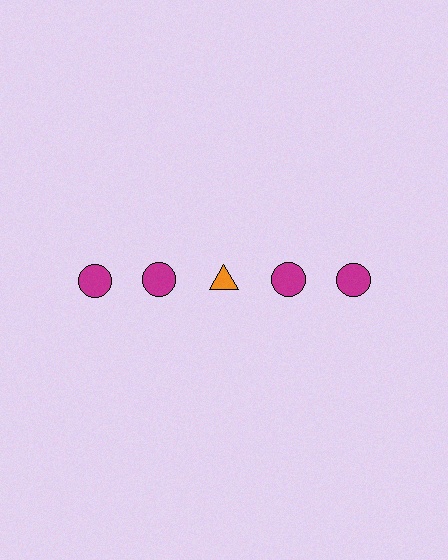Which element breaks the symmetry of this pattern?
The orange triangle in the top row, center column breaks the symmetry. All other shapes are magenta circles.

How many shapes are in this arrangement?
There are 5 shapes arranged in a grid pattern.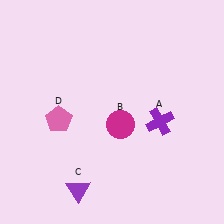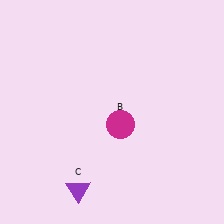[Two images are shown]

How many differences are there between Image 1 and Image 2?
There are 2 differences between the two images.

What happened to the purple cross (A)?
The purple cross (A) was removed in Image 2. It was in the bottom-right area of Image 1.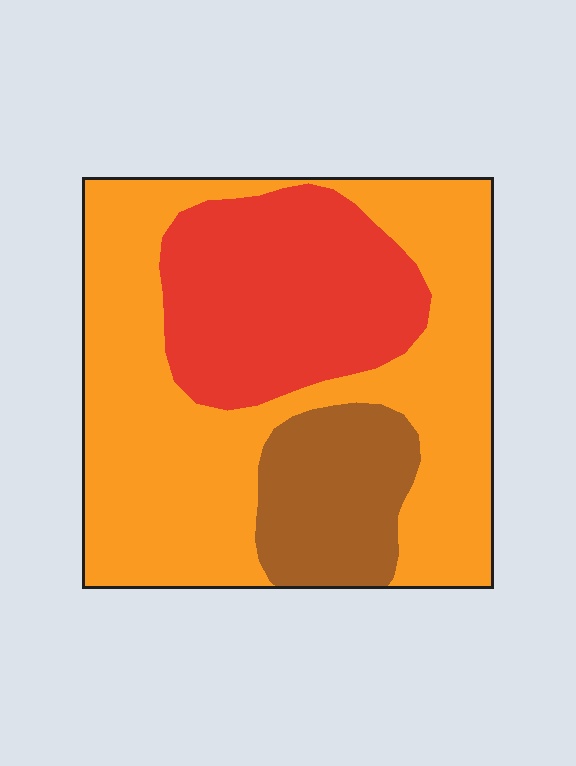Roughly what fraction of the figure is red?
Red covers around 25% of the figure.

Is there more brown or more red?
Red.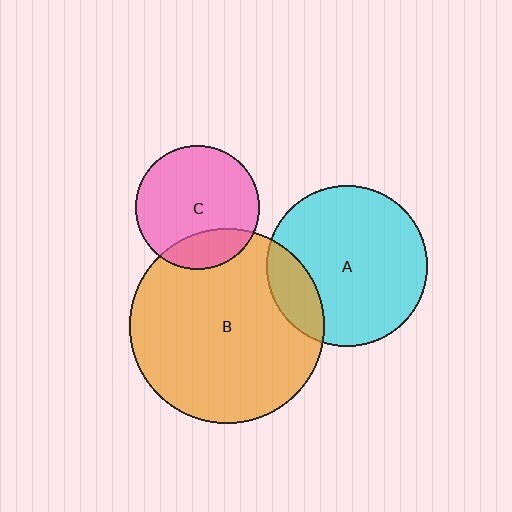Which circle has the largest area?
Circle B (orange).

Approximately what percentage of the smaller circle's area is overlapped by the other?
Approximately 15%.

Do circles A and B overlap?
Yes.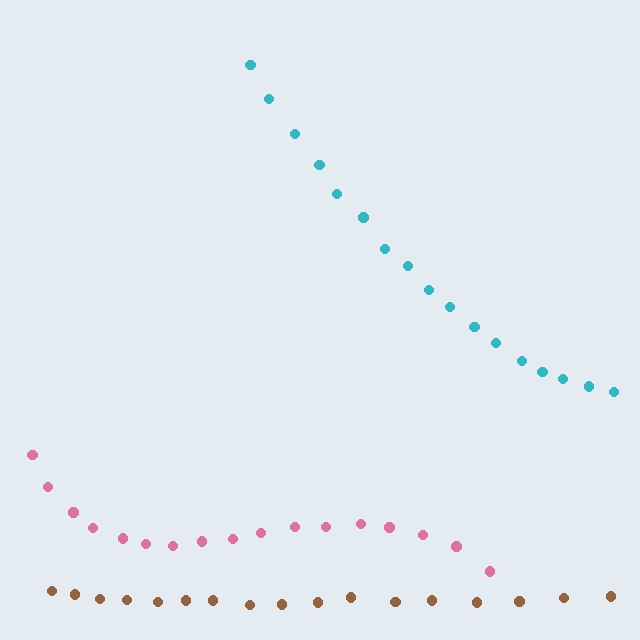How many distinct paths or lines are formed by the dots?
There are 3 distinct paths.